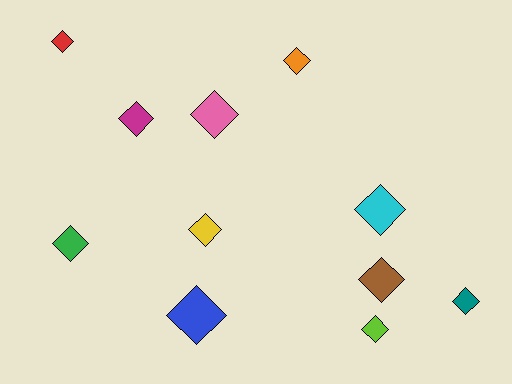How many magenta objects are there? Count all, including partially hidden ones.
There is 1 magenta object.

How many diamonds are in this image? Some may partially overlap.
There are 11 diamonds.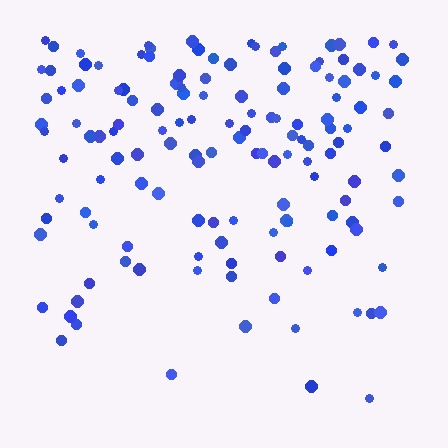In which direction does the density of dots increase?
From bottom to top, with the top side densest.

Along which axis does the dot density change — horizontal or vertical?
Vertical.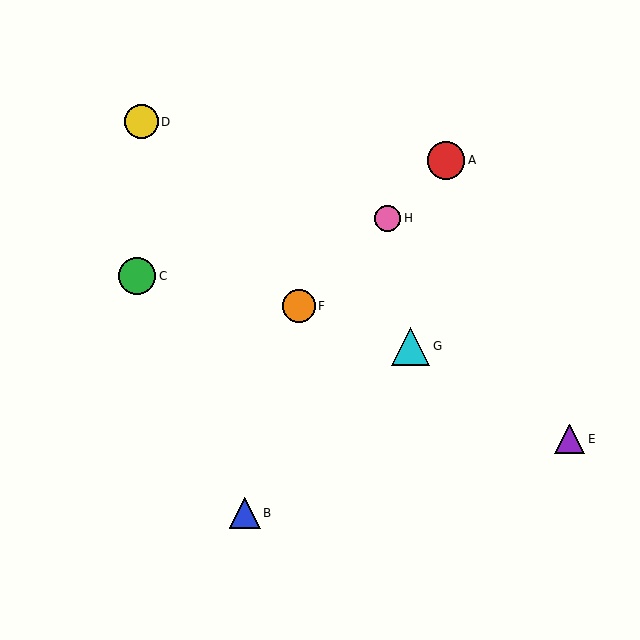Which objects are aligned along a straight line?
Objects A, F, H are aligned along a straight line.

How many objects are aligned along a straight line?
3 objects (A, F, H) are aligned along a straight line.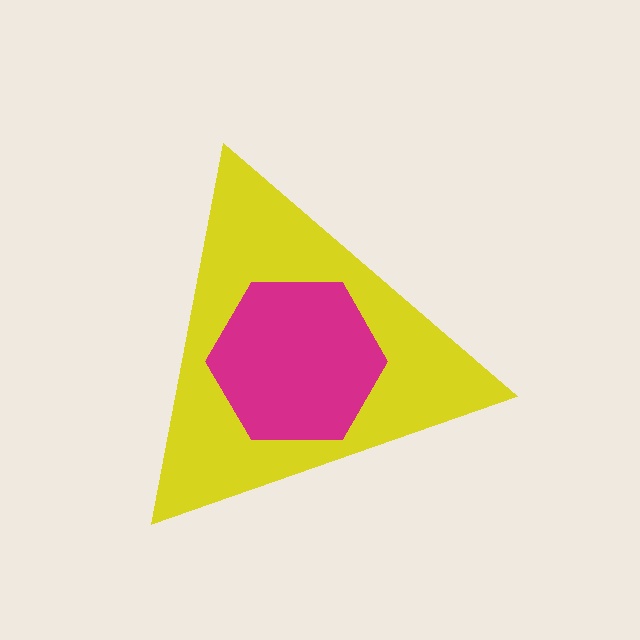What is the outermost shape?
The yellow triangle.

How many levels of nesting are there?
2.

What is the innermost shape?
The magenta hexagon.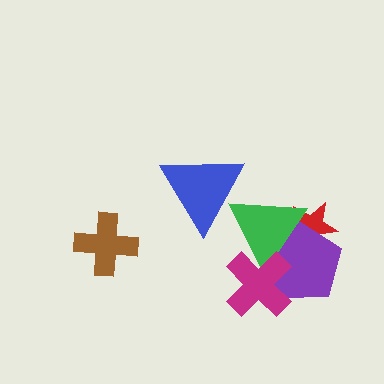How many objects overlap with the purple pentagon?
3 objects overlap with the purple pentagon.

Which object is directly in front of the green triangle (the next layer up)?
The magenta cross is directly in front of the green triangle.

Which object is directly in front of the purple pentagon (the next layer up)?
The green triangle is directly in front of the purple pentagon.